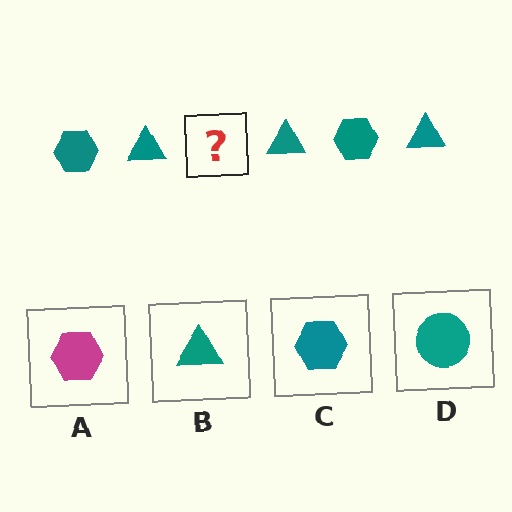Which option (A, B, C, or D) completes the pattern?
C.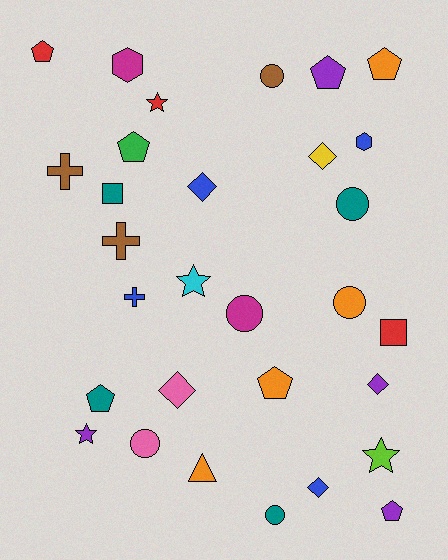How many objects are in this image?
There are 30 objects.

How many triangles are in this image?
There is 1 triangle.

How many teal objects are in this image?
There are 4 teal objects.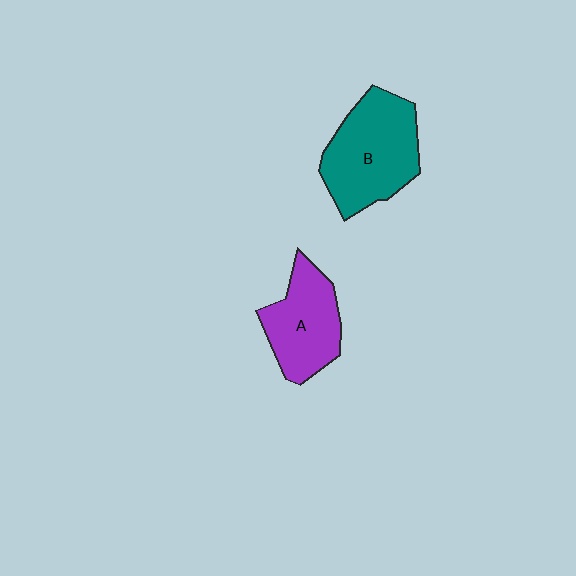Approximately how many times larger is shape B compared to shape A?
Approximately 1.3 times.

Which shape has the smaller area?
Shape A (purple).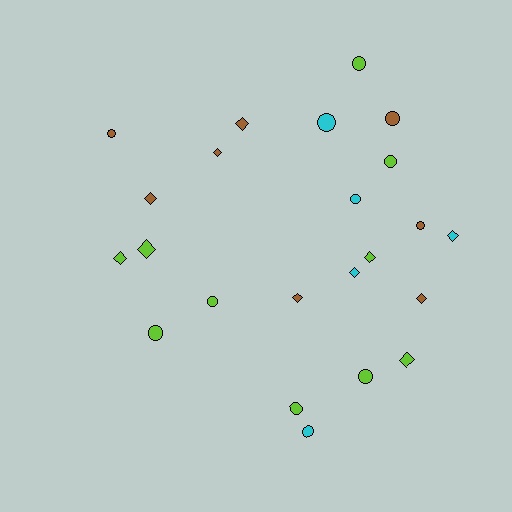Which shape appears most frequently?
Circle, with 12 objects.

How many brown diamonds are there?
There are 5 brown diamonds.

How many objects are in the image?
There are 23 objects.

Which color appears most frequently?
Lime, with 10 objects.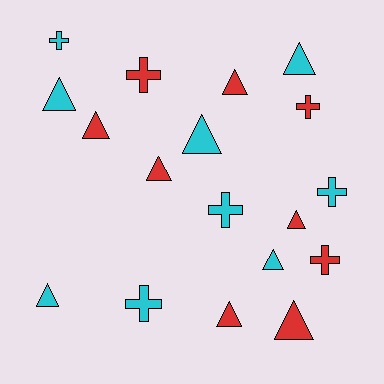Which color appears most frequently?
Red, with 9 objects.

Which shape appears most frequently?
Triangle, with 11 objects.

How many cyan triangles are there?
There are 5 cyan triangles.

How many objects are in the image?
There are 18 objects.